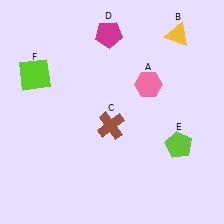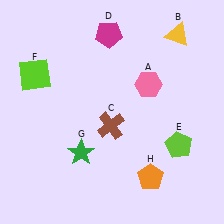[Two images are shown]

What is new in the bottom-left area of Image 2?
A green star (G) was added in the bottom-left area of Image 2.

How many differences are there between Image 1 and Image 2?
There are 2 differences between the two images.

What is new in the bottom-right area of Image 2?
An orange pentagon (H) was added in the bottom-right area of Image 2.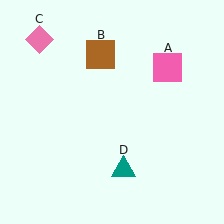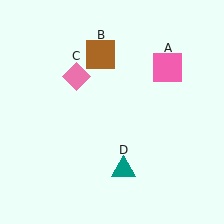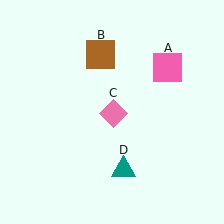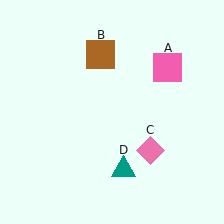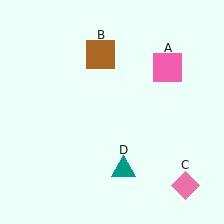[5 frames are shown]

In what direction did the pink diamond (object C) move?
The pink diamond (object C) moved down and to the right.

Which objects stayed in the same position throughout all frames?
Pink square (object A) and brown square (object B) and teal triangle (object D) remained stationary.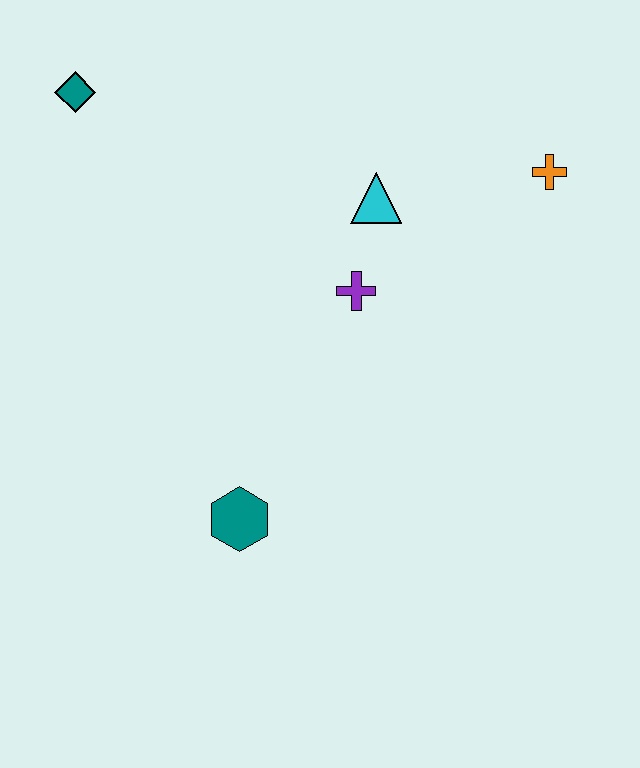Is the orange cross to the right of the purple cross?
Yes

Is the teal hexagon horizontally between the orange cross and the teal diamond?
Yes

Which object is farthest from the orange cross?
The teal diamond is farthest from the orange cross.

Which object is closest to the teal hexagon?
The purple cross is closest to the teal hexagon.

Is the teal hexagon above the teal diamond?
No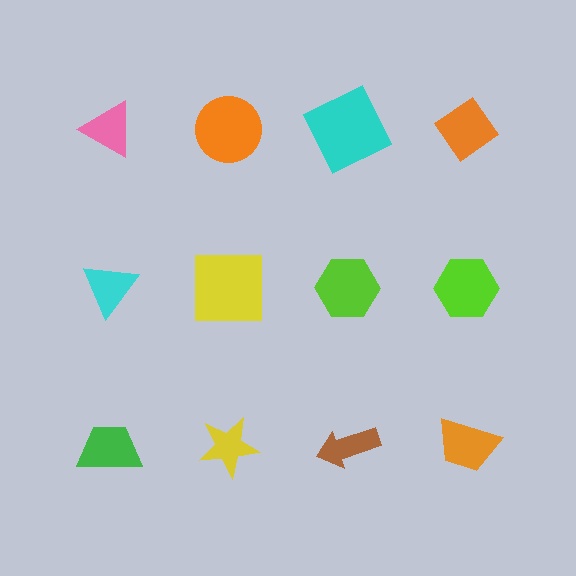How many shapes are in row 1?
4 shapes.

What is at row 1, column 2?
An orange circle.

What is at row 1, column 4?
An orange diamond.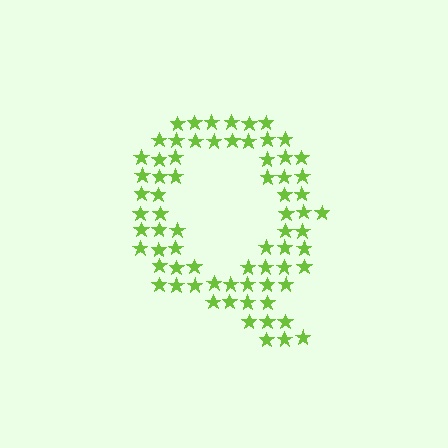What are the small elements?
The small elements are stars.